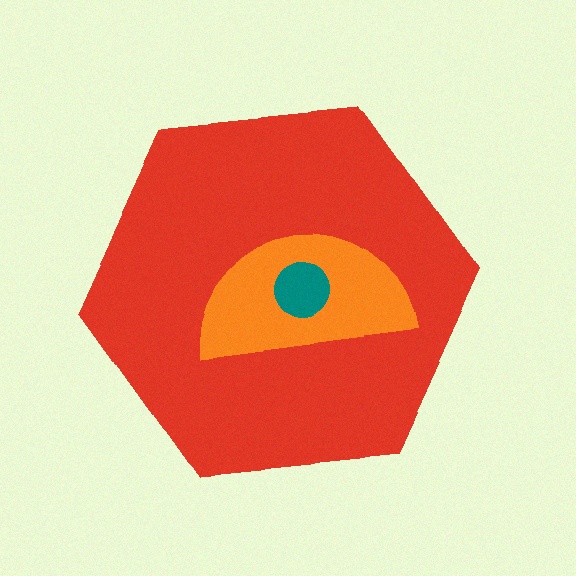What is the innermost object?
The teal circle.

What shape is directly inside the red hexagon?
The orange semicircle.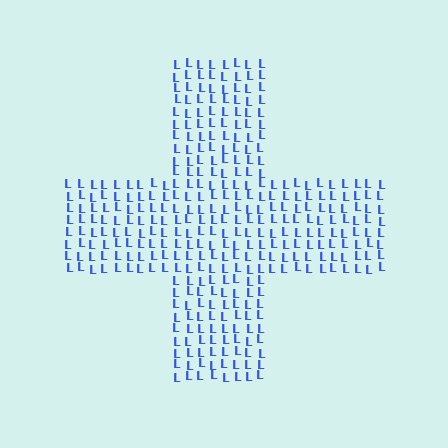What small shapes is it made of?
It is made of small letter L's.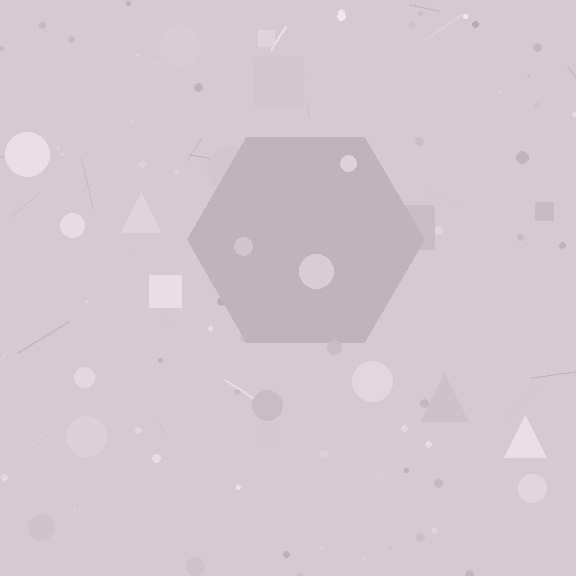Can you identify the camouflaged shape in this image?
The camouflaged shape is a hexagon.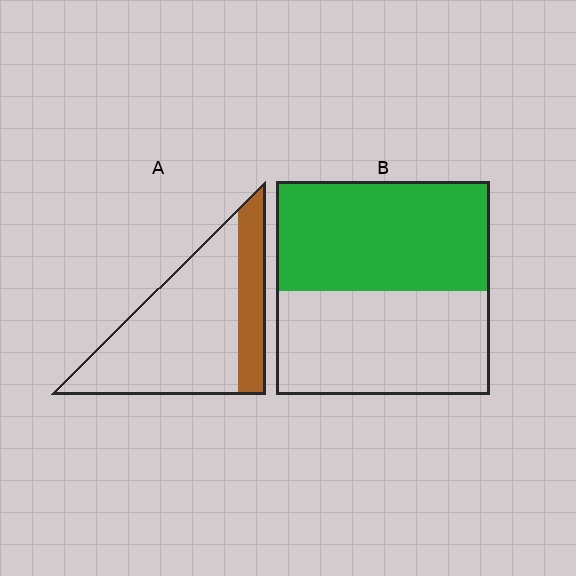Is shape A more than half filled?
No.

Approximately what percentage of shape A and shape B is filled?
A is approximately 25% and B is approximately 50%.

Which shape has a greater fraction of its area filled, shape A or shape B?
Shape B.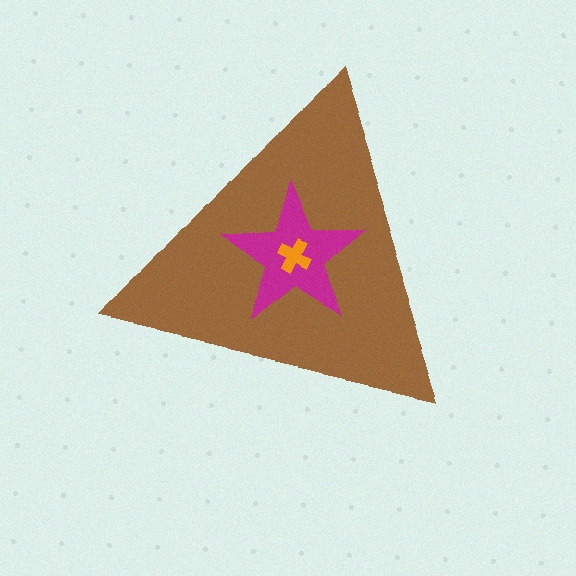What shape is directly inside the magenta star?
The orange cross.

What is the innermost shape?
The orange cross.